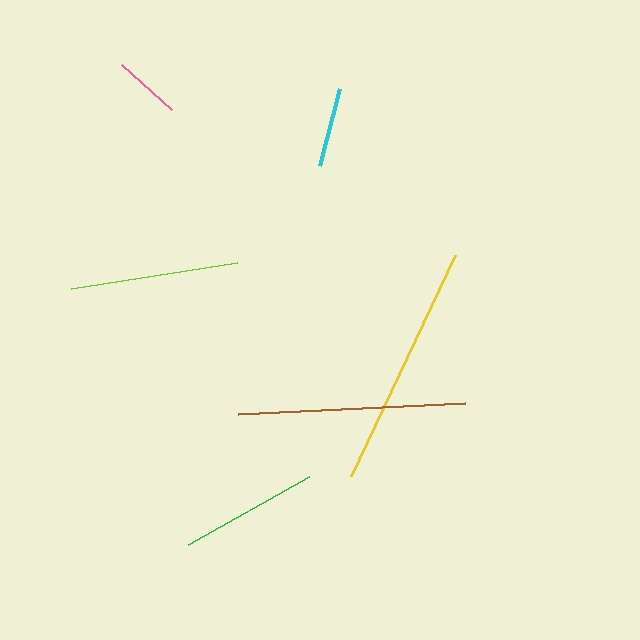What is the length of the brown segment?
The brown segment is approximately 227 pixels long.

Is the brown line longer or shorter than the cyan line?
The brown line is longer than the cyan line.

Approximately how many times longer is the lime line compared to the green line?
The lime line is approximately 1.2 times the length of the green line.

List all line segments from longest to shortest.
From longest to shortest: yellow, brown, lime, green, cyan, pink.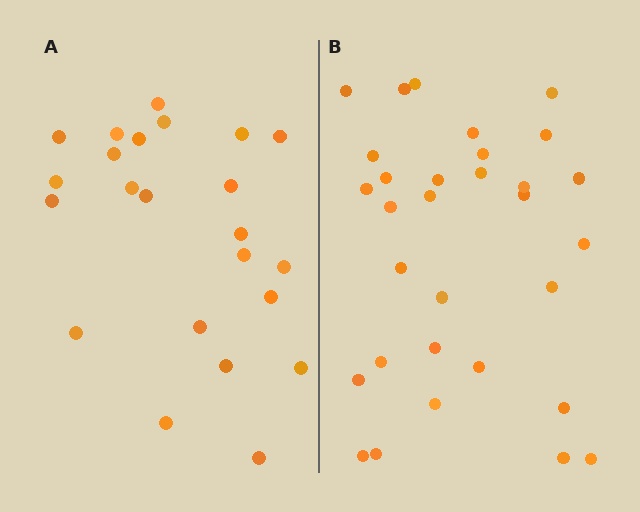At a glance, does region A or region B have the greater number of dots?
Region B (the right region) has more dots.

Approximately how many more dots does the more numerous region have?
Region B has roughly 8 or so more dots than region A.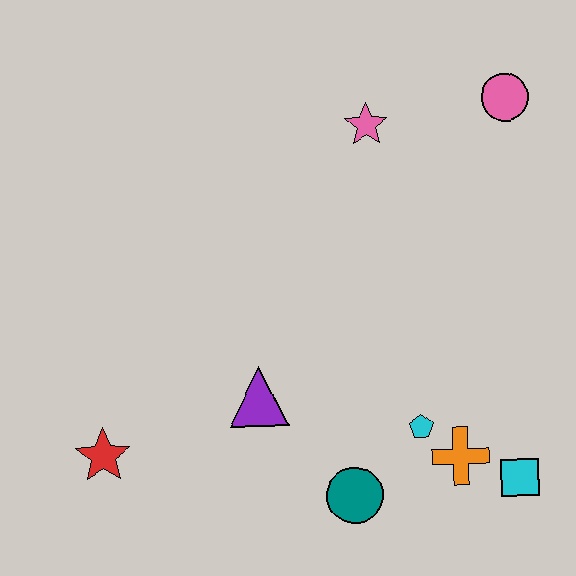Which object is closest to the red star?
The purple triangle is closest to the red star.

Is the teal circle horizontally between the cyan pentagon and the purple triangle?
Yes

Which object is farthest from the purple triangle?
The pink circle is farthest from the purple triangle.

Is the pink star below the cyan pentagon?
No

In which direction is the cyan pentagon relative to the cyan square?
The cyan pentagon is to the left of the cyan square.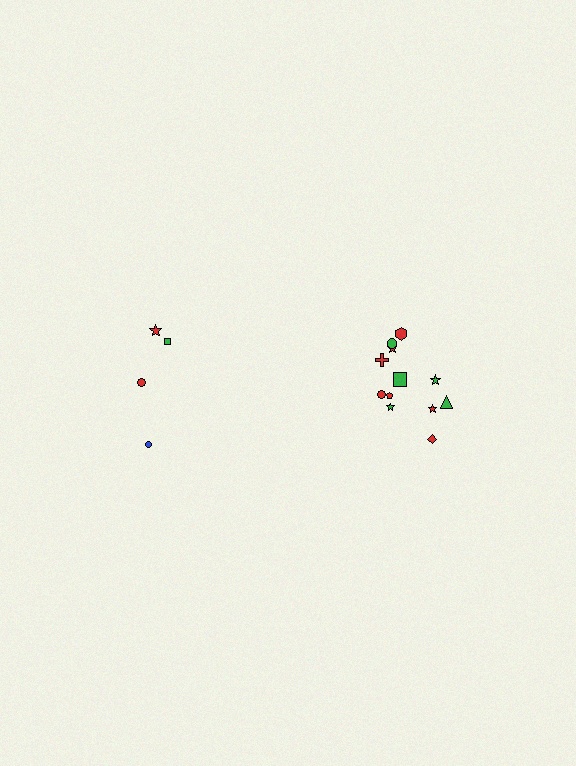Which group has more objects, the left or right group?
The right group.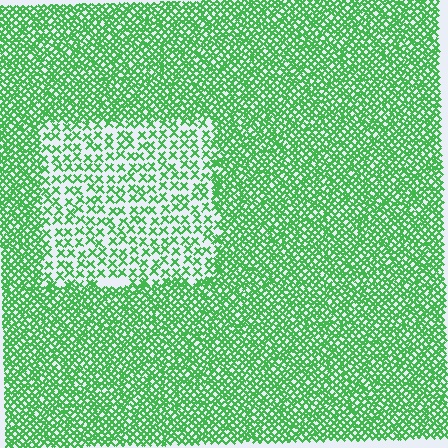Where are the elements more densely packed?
The elements are more densely packed outside the rectangle boundary.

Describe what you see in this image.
The image contains small green elements arranged at two different densities. A rectangle-shaped region is visible where the elements are less densely packed than the surrounding area.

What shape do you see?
I see a rectangle.